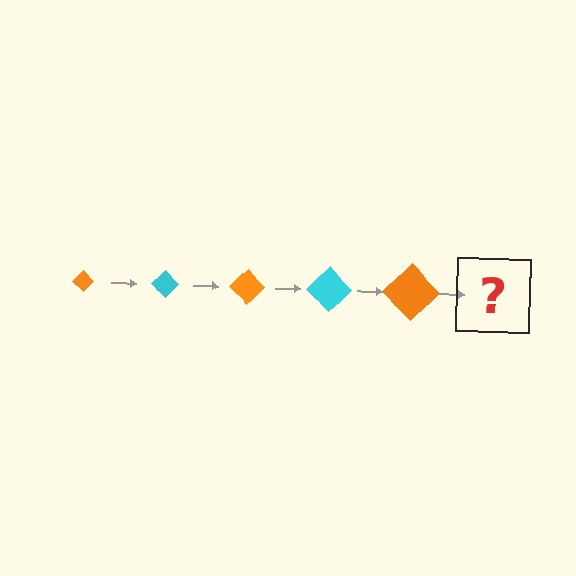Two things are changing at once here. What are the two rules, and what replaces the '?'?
The two rules are that the diamond grows larger each step and the color cycles through orange and cyan. The '?' should be a cyan diamond, larger than the previous one.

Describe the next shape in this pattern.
It should be a cyan diamond, larger than the previous one.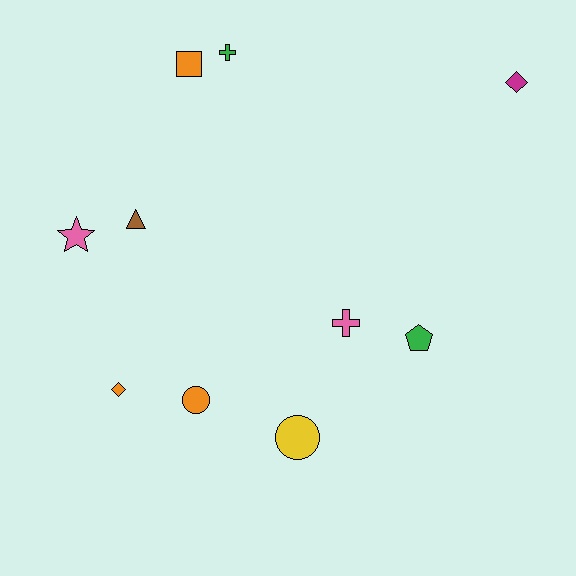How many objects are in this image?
There are 10 objects.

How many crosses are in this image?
There are 2 crosses.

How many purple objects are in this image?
There are no purple objects.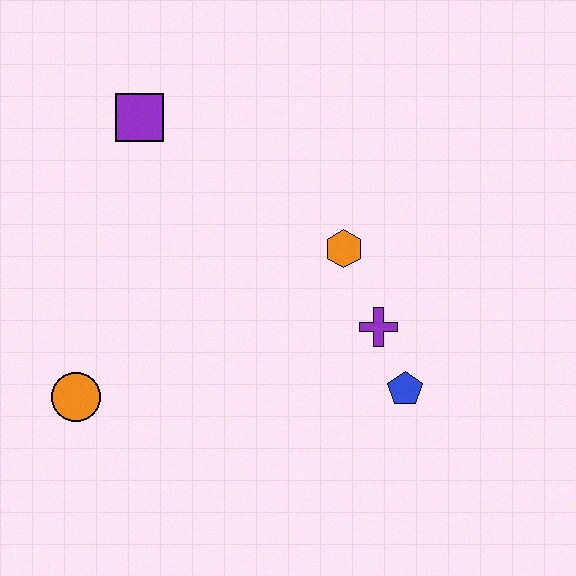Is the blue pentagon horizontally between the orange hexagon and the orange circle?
No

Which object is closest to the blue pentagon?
The purple cross is closest to the blue pentagon.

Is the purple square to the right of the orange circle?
Yes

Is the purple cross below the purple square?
Yes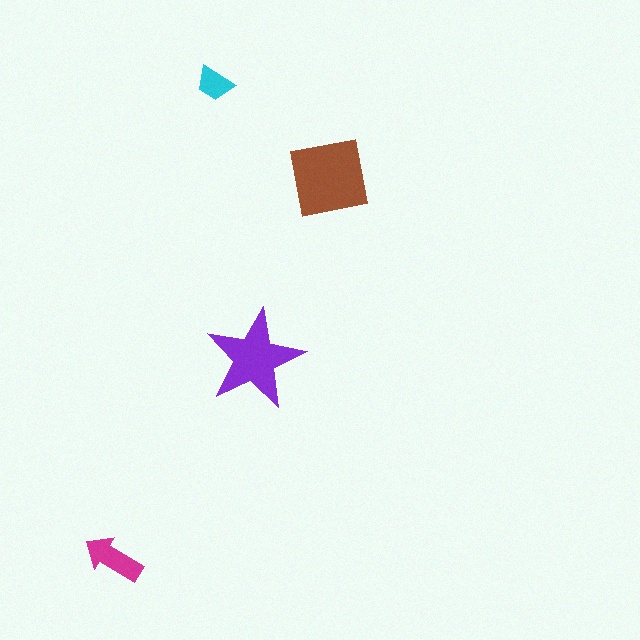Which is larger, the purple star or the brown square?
The brown square.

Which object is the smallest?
The cyan trapezoid.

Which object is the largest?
The brown square.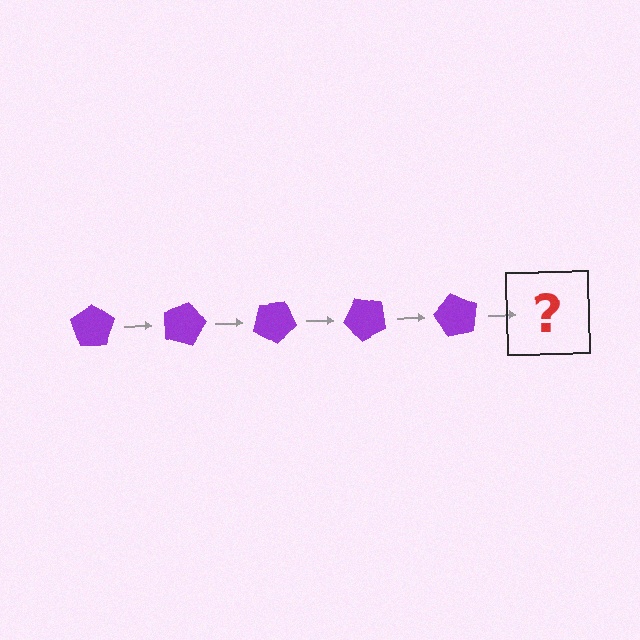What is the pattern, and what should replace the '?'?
The pattern is that the pentagon rotates 15 degrees each step. The '?' should be a purple pentagon rotated 75 degrees.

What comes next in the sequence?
The next element should be a purple pentagon rotated 75 degrees.